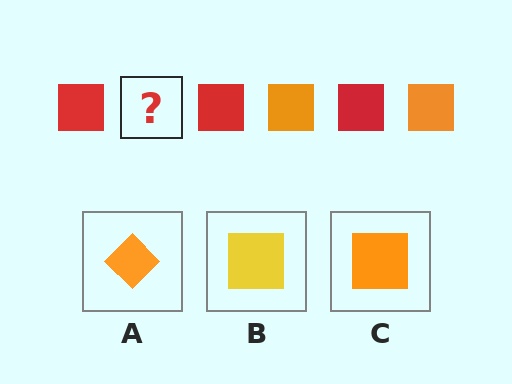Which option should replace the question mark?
Option C.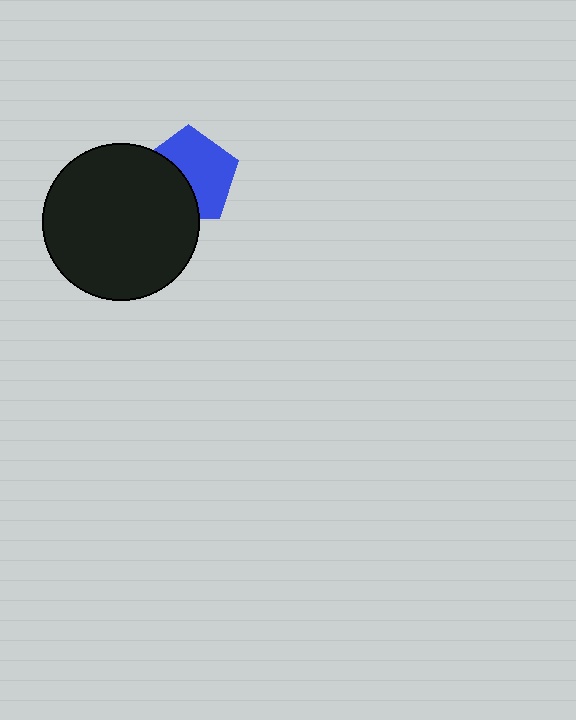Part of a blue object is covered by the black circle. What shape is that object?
It is a pentagon.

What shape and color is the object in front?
The object in front is a black circle.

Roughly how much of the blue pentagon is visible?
About half of it is visible (roughly 60%).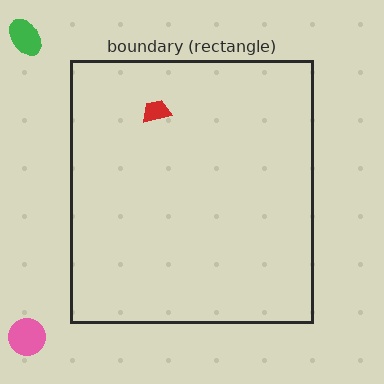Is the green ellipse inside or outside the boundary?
Outside.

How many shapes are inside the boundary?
1 inside, 2 outside.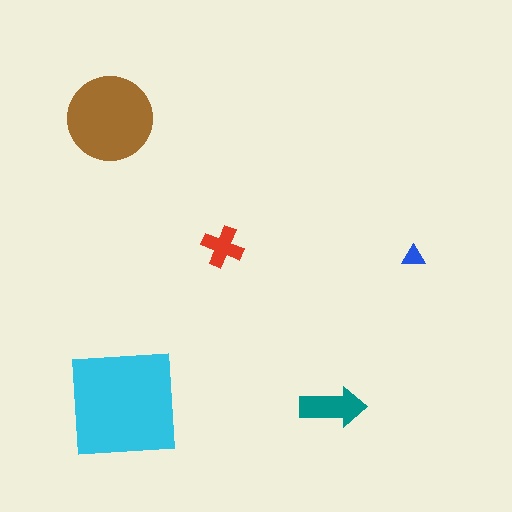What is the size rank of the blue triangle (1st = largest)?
5th.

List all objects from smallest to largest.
The blue triangle, the red cross, the teal arrow, the brown circle, the cyan square.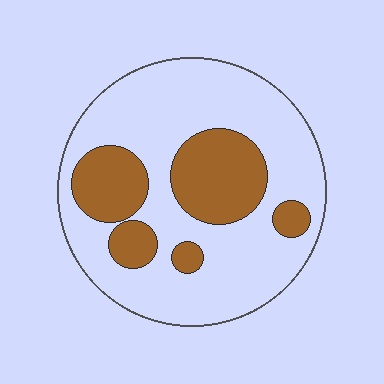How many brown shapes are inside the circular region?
5.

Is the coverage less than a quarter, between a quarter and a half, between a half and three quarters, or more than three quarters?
Between a quarter and a half.